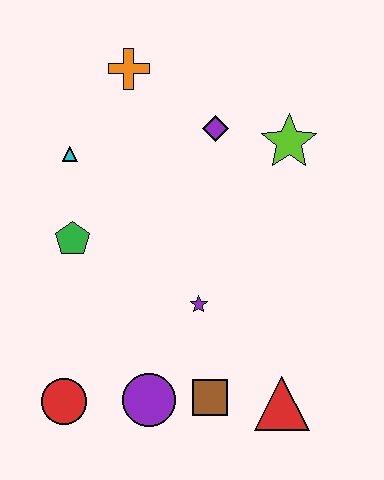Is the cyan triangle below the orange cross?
Yes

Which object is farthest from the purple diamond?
The red circle is farthest from the purple diamond.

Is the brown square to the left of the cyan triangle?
No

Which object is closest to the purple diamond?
The lime star is closest to the purple diamond.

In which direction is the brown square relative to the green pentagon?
The brown square is below the green pentagon.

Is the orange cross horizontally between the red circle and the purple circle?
Yes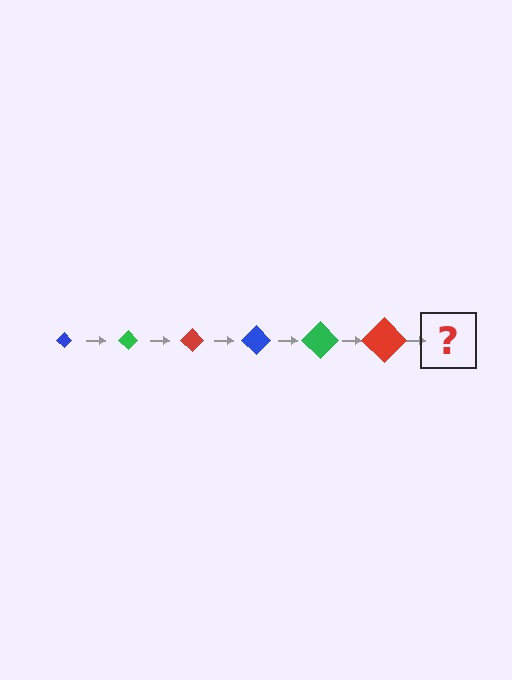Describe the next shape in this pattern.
It should be a blue diamond, larger than the previous one.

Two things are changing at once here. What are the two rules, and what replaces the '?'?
The two rules are that the diamond grows larger each step and the color cycles through blue, green, and red. The '?' should be a blue diamond, larger than the previous one.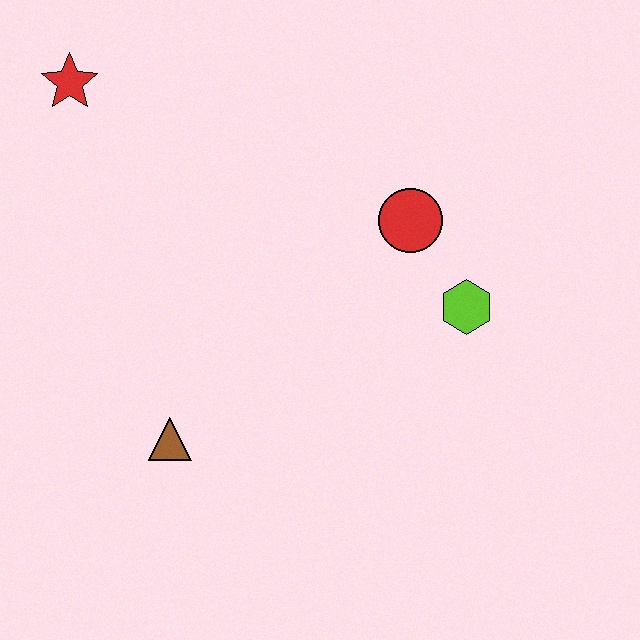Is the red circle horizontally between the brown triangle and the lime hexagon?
Yes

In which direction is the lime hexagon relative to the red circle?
The lime hexagon is below the red circle.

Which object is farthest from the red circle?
The red star is farthest from the red circle.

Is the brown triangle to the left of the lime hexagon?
Yes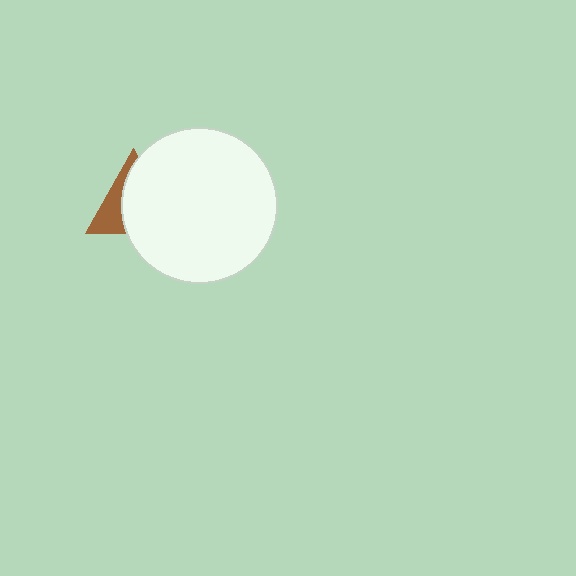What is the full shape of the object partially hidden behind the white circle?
The partially hidden object is a brown triangle.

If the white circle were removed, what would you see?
You would see the complete brown triangle.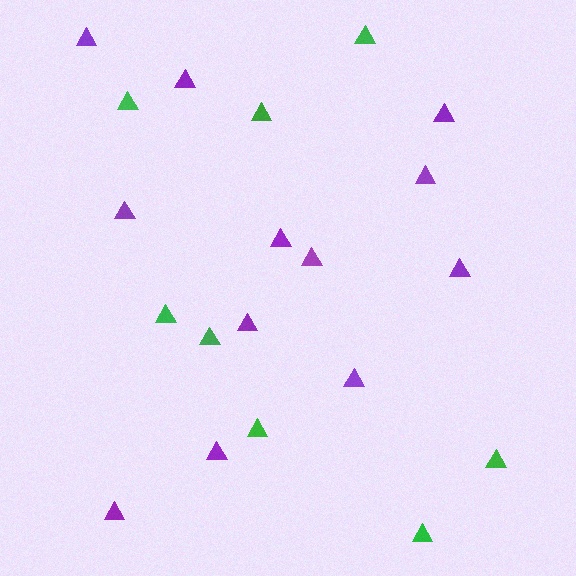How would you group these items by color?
There are 2 groups: one group of green triangles (8) and one group of purple triangles (12).